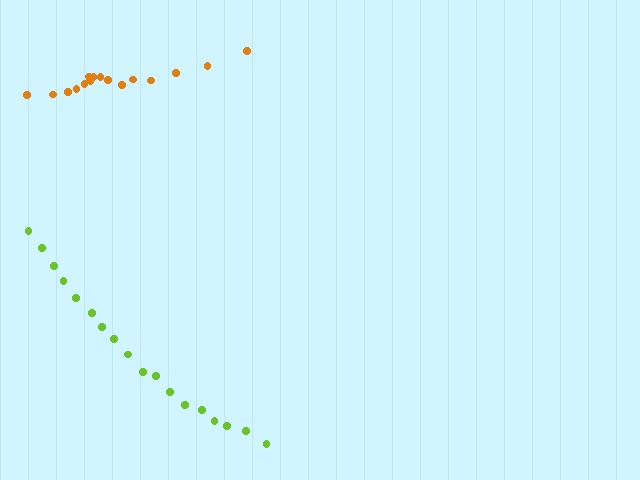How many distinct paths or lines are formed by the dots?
There are 2 distinct paths.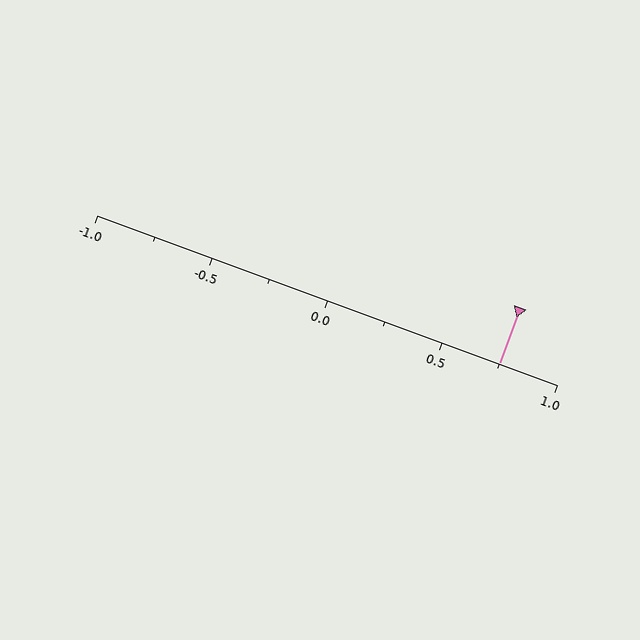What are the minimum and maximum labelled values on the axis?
The axis runs from -1.0 to 1.0.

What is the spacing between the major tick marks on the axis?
The major ticks are spaced 0.5 apart.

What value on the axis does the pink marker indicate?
The marker indicates approximately 0.75.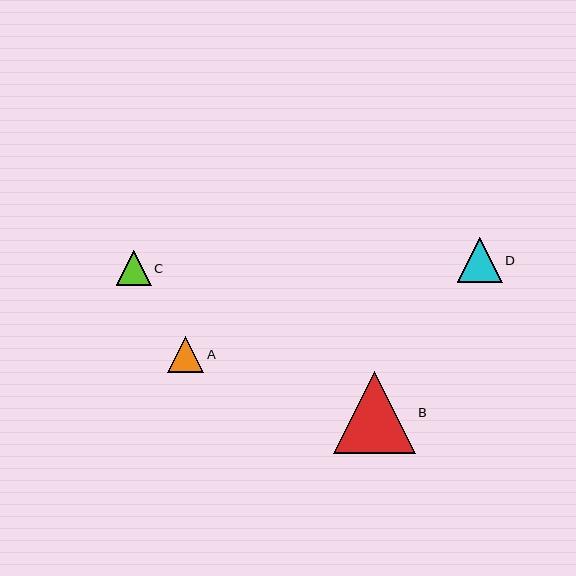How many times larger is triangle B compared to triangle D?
Triangle B is approximately 1.8 times the size of triangle D.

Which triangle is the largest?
Triangle B is the largest with a size of approximately 82 pixels.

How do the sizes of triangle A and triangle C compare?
Triangle A and triangle C are approximately the same size.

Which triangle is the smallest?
Triangle C is the smallest with a size of approximately 35 pixels.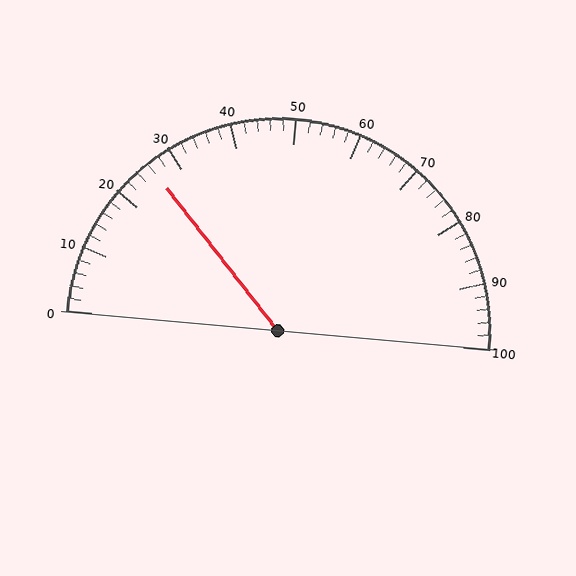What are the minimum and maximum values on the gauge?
The gauge ranges from 0 to 100.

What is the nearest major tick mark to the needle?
The nearest major tick mark is 30.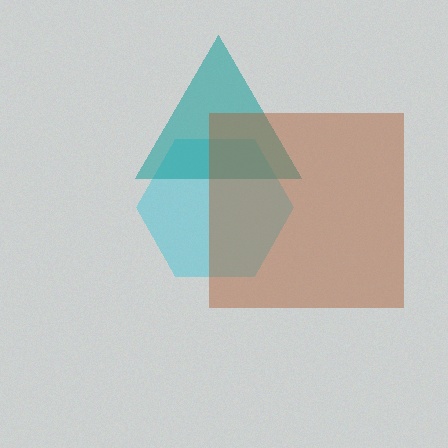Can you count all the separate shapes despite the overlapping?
Yes, there are 3 separate shapes.